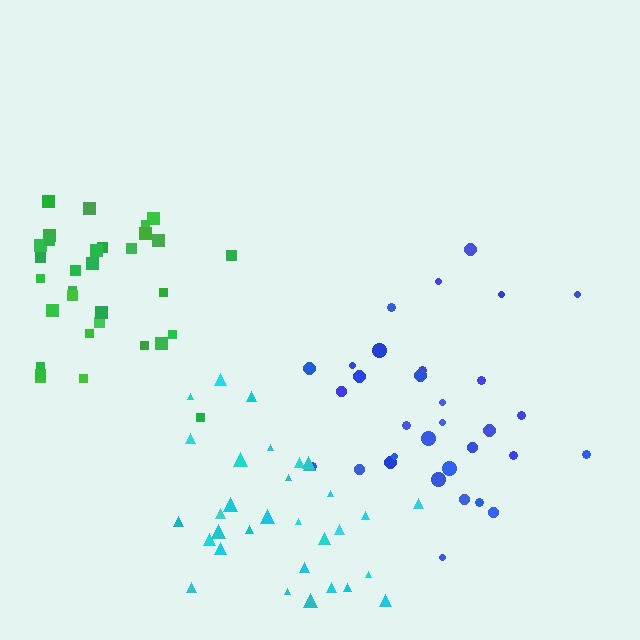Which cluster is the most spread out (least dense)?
Blue.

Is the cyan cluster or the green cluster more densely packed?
Cyan.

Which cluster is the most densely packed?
Cyan.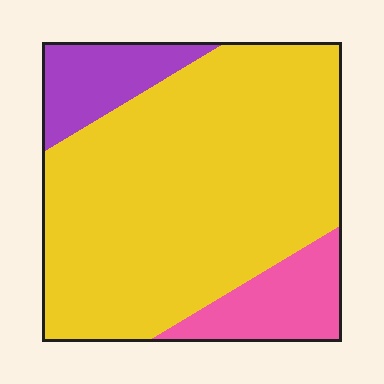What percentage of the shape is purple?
Purple takes up about one eighth (1/8) of the shape.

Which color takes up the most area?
Yellow, at roughly 75%.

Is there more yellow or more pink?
Yellow.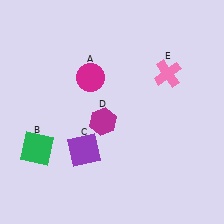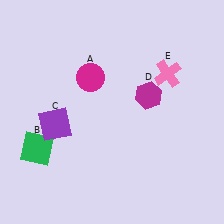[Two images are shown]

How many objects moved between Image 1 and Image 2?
2 objects moved between the two images.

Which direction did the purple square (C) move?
The purple square (C) moved left.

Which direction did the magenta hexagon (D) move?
The magenta hexagon (D) moved right.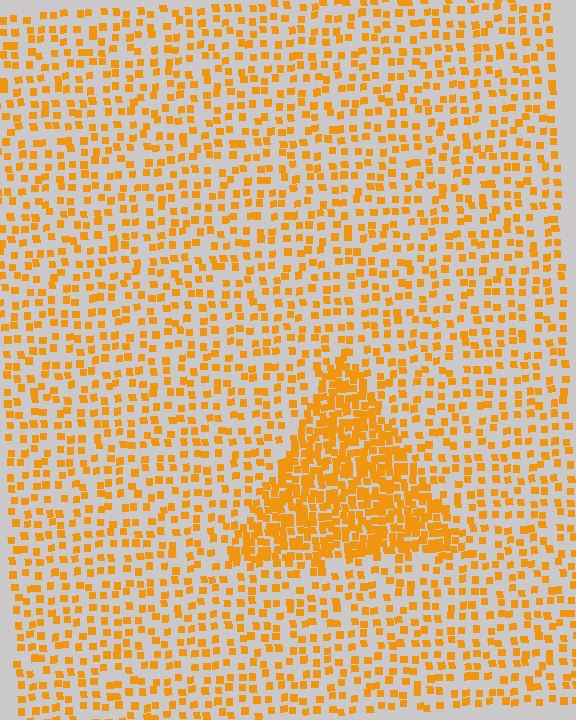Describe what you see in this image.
The image contains small orange elements arranged at two different densities. A triangle-shaped region is visible where the elements are more densely packed than the surrounding area.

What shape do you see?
I see a triangle.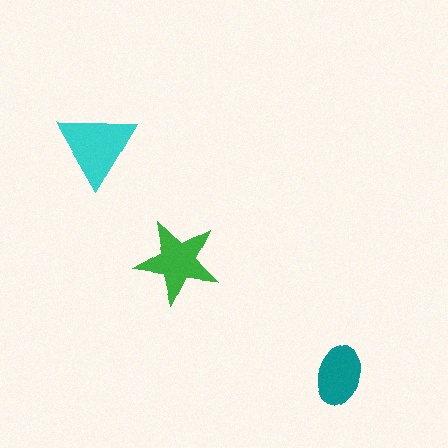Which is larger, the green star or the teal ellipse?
The green star.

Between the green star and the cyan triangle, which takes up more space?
The cyan triangle.